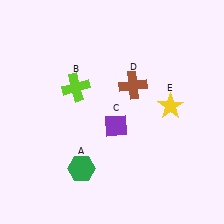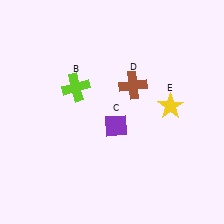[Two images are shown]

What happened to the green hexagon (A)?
The green hexagon (A) was removed in Image 2. It was in the bottom-left area of Image 1.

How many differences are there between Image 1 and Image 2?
There is 1 difference between the two images.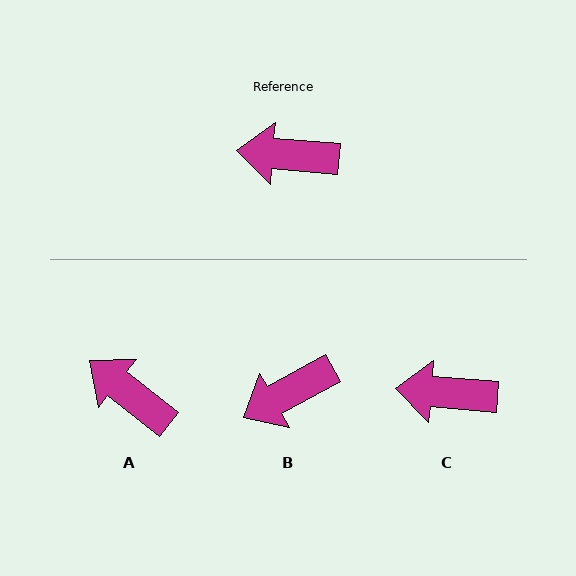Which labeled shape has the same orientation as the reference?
C.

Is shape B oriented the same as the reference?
No, it is off by about 33 degrees.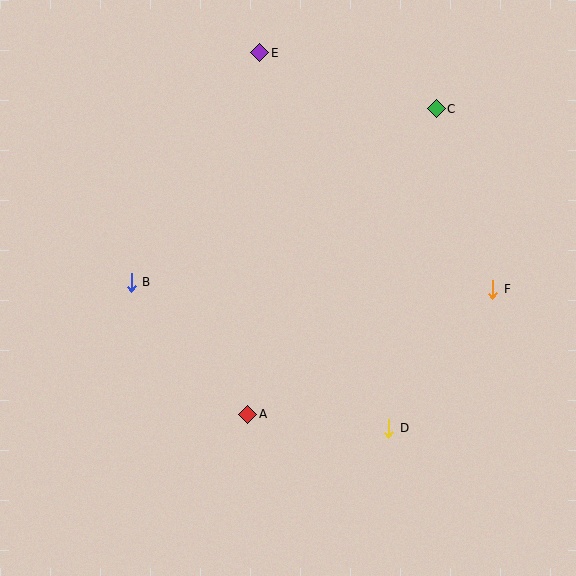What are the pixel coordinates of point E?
Point E is at (260, 53).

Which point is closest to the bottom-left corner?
Point A is closest to the bottom-left corner.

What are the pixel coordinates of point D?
Point D is at (389, 428).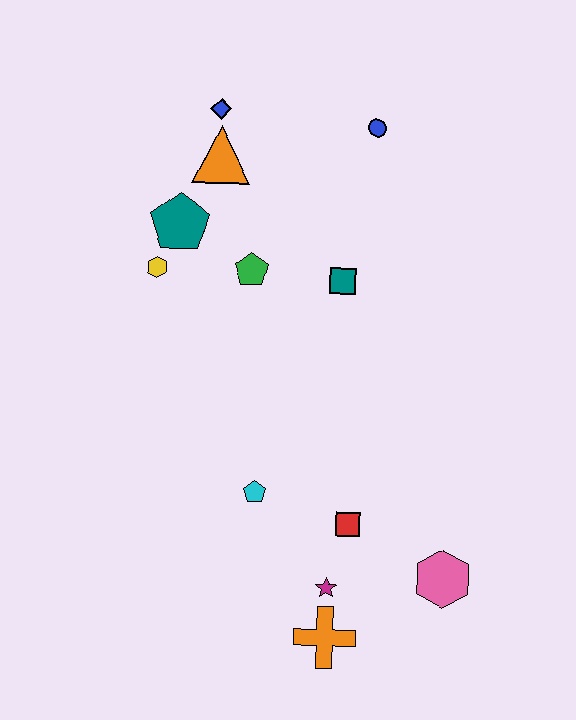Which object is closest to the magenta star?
The orange cross is closest to the magenta star.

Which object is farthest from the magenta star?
The blue diamond is farthest from the magenta star.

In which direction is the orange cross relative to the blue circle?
The orange cross is below the blue circle.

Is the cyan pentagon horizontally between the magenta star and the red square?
No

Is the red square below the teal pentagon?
Yes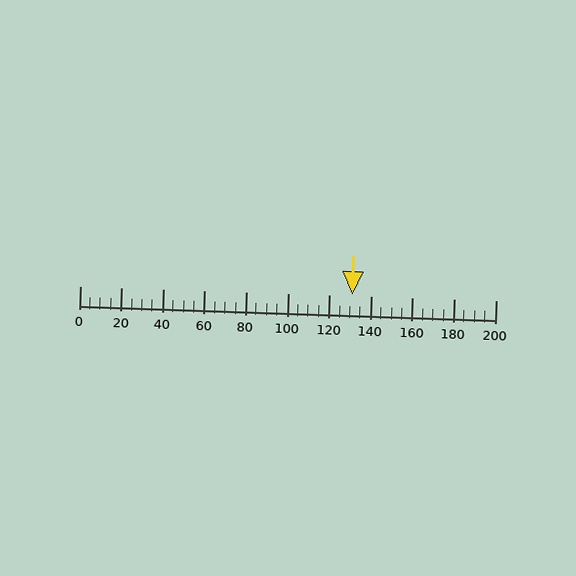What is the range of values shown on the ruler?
The ruler shows values from 0 to 200.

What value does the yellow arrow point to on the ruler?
The yellow arrow points to approximately 131.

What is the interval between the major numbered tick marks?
The major tick marks are spaced 20 units apart.